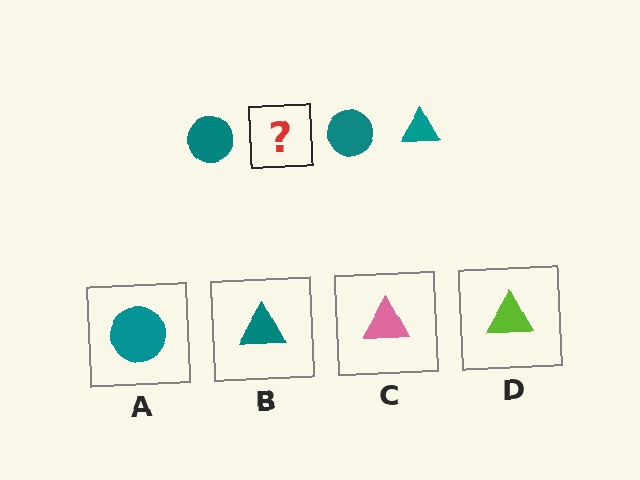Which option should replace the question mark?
Option B.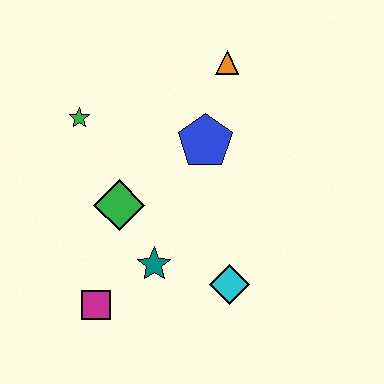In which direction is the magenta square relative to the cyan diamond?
The magenta square is to the left of the cyan diamond.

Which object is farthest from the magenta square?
The orange triangle is farthest from the magenta square.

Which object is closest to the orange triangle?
The blue pentagon is closest to the orange triangle.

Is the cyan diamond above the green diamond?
No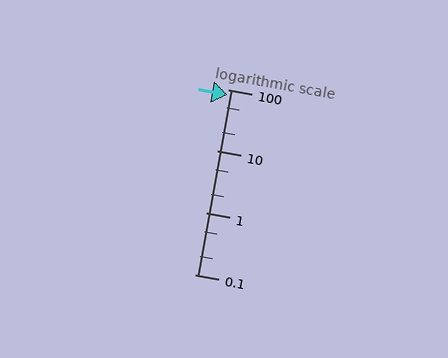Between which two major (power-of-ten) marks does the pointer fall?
The pointer is between 10 and 100.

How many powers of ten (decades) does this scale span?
The scale spans 3 decades, from 0.1 to 100.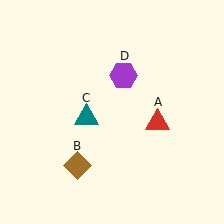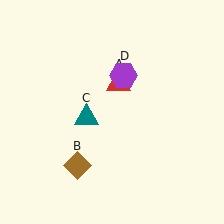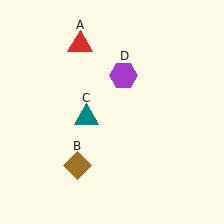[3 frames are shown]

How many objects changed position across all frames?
1 object changed position: red triangle (object A).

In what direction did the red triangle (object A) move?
The red triangle (object A) moved up and to the left.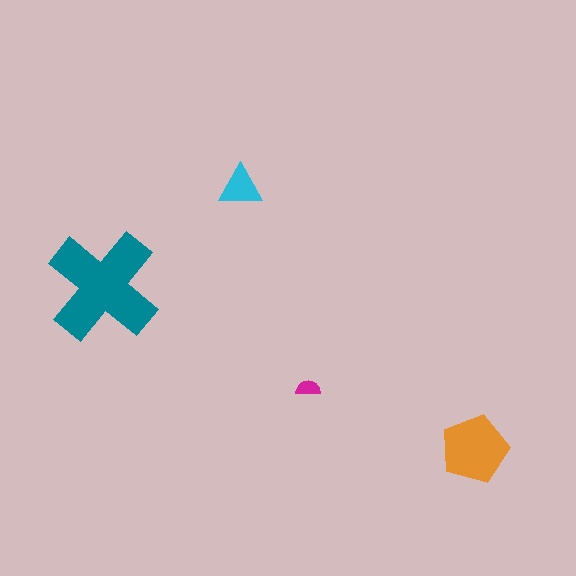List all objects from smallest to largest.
The magenta semicircle, the cyan triangle, the orange pentagon, the teal cross.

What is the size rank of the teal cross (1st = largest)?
1st.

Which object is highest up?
The cyan triangle is topmost.